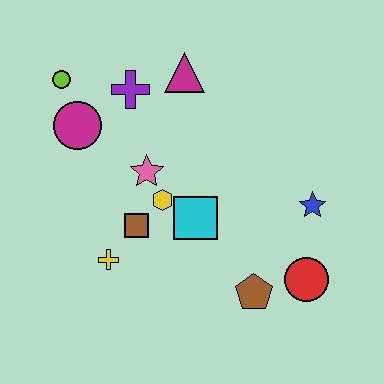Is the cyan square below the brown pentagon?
No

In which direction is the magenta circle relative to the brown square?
The magenta circle is above the brown square.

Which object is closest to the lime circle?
The magenta circle is closest to the lime circle.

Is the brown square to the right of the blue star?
No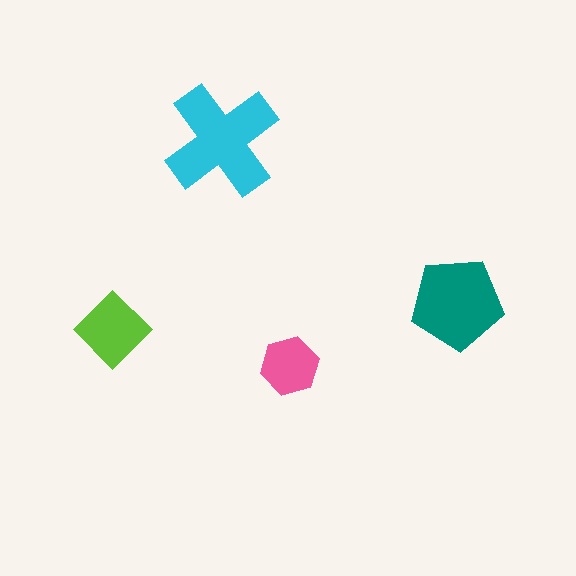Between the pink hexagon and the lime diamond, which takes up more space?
The lime diamond.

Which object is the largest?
The cyan cross.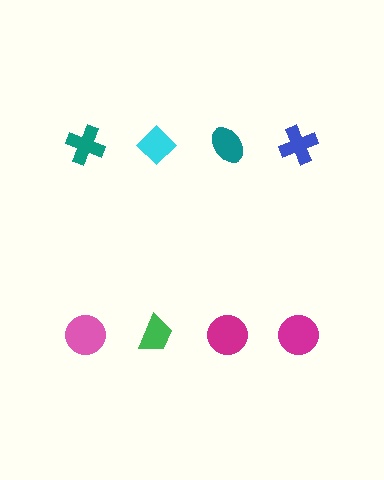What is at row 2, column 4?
A magenta circle.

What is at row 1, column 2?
A cyan diamond.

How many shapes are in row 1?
4 shapes.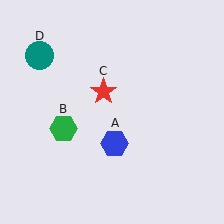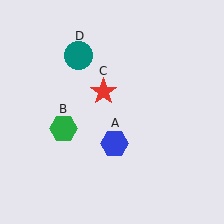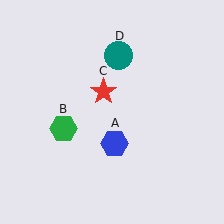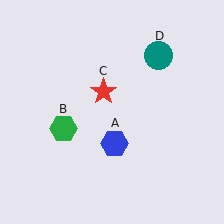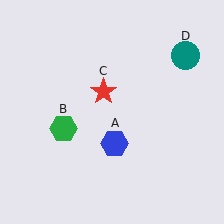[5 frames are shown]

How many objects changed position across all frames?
1 object changed position: teal circle (object D).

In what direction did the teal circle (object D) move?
The teal circle (object D) moved right.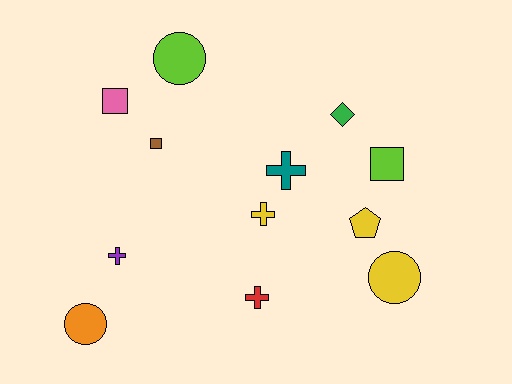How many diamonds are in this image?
There is 1 diamond.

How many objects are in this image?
There are 12 objects.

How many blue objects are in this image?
There are no blue objects.